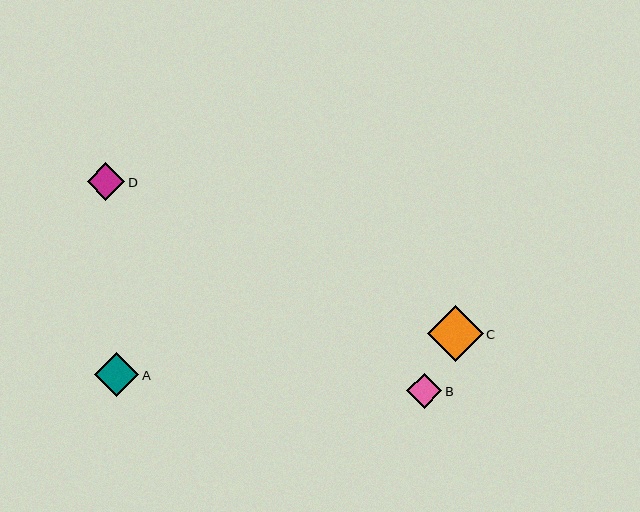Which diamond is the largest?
Diamond C is the largest with a size of approximately 55 pixels.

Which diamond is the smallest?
Diamond B is the smallest with a size of approximately 35 pixels.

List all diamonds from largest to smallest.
From largest to smallest: C, A, D, B.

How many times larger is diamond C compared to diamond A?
Diamond C is approximately 1.2 times the size of diamond A.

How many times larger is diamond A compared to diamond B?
Diamond A is approximately 1.3 times the size of diamond B.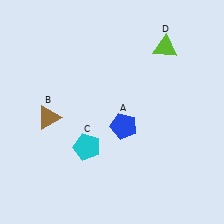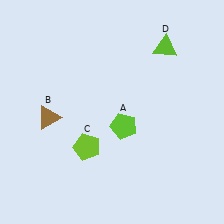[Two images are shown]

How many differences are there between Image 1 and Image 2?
There are 2 differences between the two images.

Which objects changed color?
A changed from blue to lime. C changed from cyan to lime.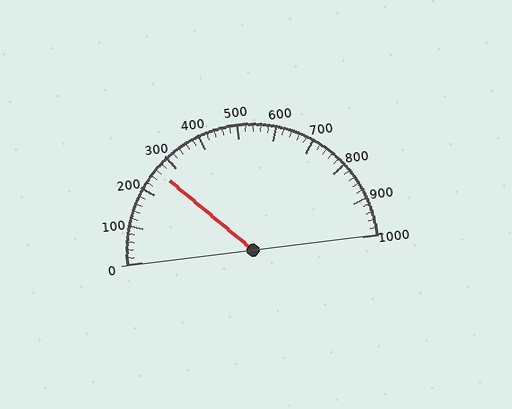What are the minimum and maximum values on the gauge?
The gauge ranges from 0 to 1000.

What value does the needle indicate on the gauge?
The needle indicates approximately 260.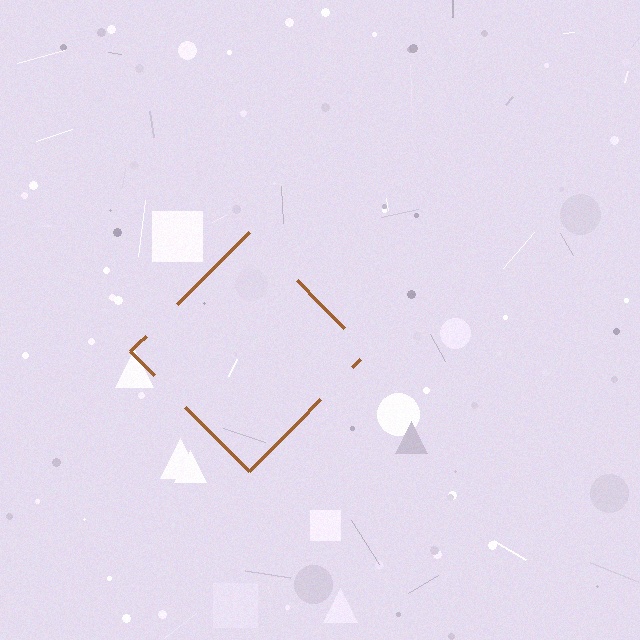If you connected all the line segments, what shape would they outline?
They would outline a diamond.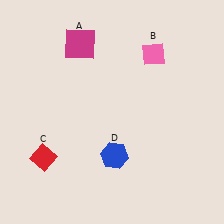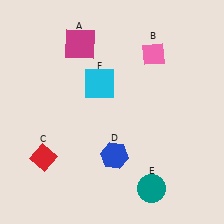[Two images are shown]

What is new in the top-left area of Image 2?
A cyan square (F) was added in the top-left area of Image 2.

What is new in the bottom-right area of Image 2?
A teal circle (E) was added in the bottom-right area of Image 2.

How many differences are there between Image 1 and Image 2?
There are 2 differences between the two images.